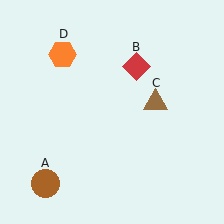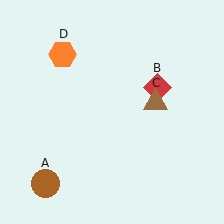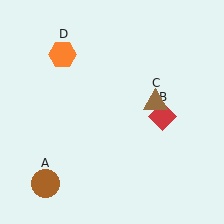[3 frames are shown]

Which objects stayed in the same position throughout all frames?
Brown circle (object A) and brown triangle (object C) and orange hexagon (object D) remained stationary.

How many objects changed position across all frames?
1 object changed position: red diamond (object B).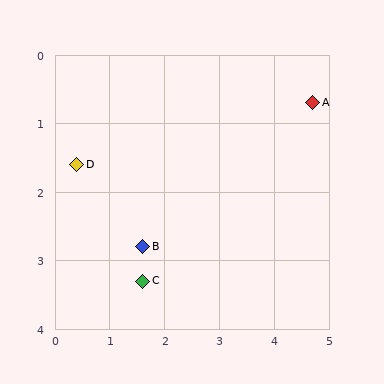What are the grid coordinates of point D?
Point D is at approximately (0.4, 1.6).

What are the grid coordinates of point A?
Point A is at approximately (4.7, 0.7).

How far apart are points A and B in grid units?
Points A and B are about 3.7 grid units apart.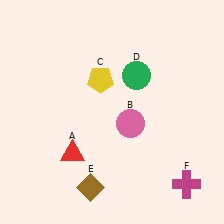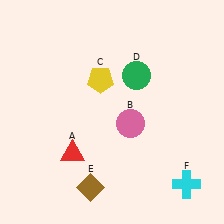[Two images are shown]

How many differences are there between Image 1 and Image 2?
There is 1 difference between the two images.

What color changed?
The cross (F) changed from magenta in Image 1 to cyan in Image 2.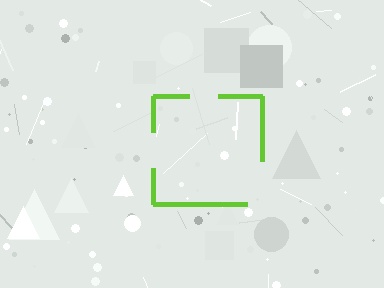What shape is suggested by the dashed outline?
The dashed outline suggests a square.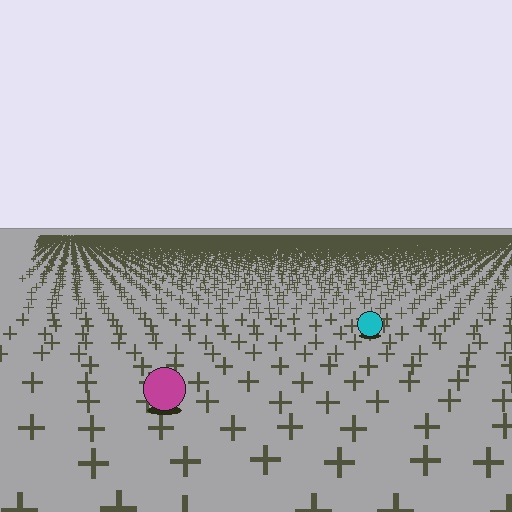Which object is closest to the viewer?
The magenta circle is closest. The texture marks near it are larger and more spread out.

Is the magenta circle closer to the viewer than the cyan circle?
Yes. The magenta circle is closer — you can tell from the texture gradient: the ground texture is coarser near it.